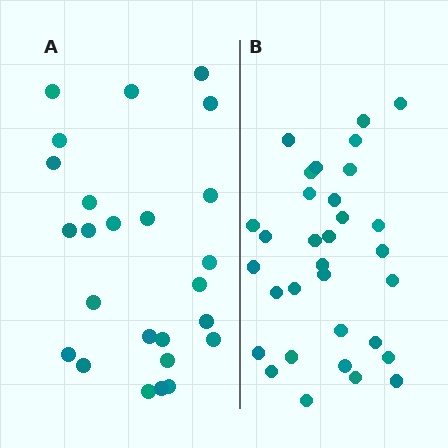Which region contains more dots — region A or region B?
Region B (the right region) has more dots.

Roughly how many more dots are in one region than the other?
Region B has roughly 8 or so more dots than region A.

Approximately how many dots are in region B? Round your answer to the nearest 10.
About 30 dots. (The exact count is 32, which rounds to 30.)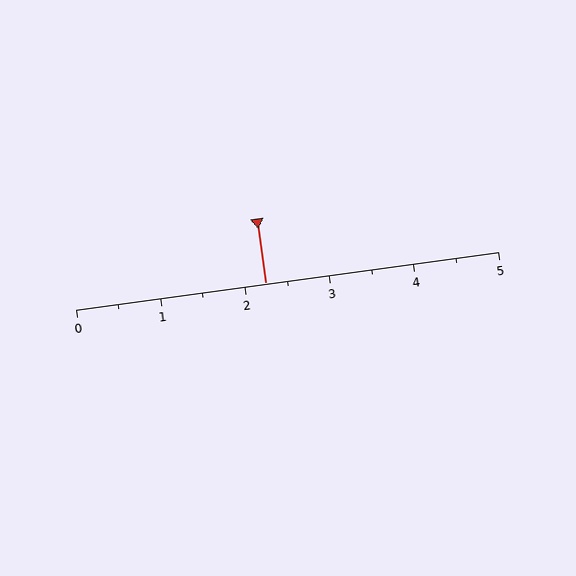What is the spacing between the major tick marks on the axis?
The major ticks are spaced 1 apart.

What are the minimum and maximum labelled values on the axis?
The axis runs from 0 to 5.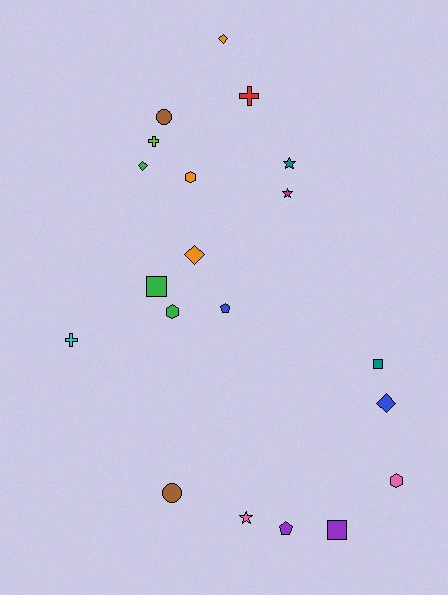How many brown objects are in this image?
There are 2 brown objects.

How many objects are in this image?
There are 20 objects.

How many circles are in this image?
There are 2 circles.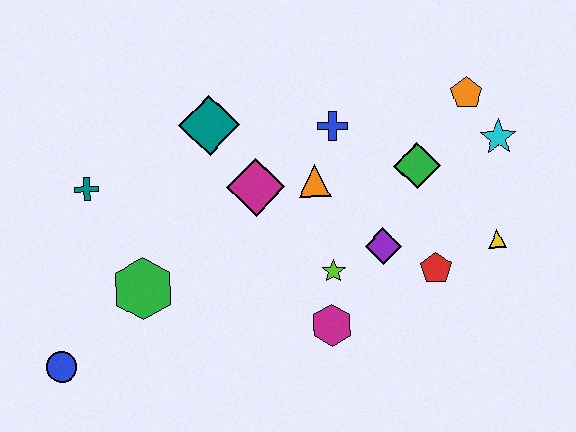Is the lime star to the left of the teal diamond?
No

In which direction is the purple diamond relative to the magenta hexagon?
The purple diamond is above the magenta hexagon.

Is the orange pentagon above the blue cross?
Yes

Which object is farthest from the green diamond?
The blue circle is farthest from the green diamond.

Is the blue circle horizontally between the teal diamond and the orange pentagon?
No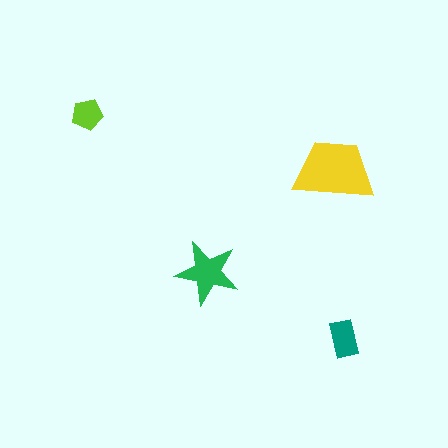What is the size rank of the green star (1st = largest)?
2nd.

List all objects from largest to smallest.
The yellow trapezoid, the green star, the teal rectangle, the lime pentagon.